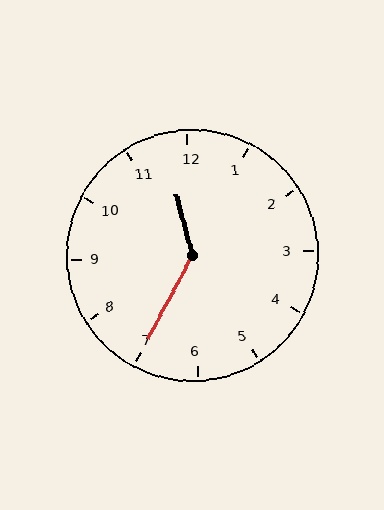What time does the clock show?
11:35.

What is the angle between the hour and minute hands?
Approximately 138 degrees.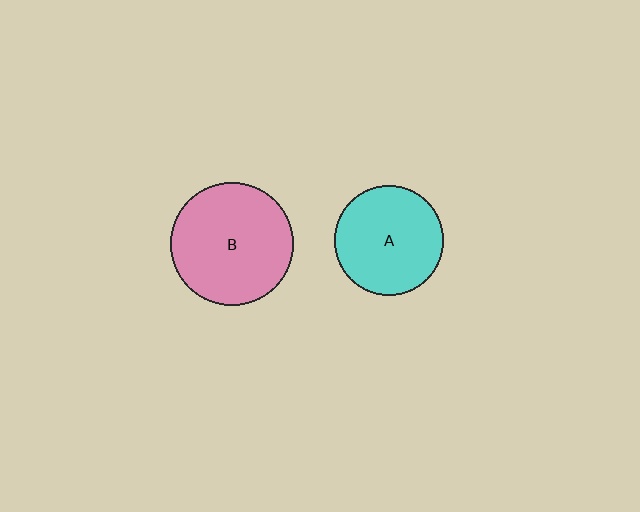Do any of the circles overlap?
No, none of the circles overlap.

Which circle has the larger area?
Circle B (pink).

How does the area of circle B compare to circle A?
Approximately 1.2 times.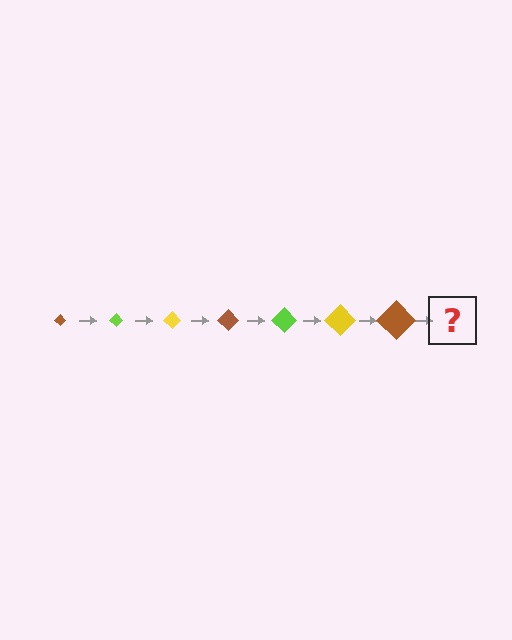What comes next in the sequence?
The next element should be a lime diamond, larger than the previous one.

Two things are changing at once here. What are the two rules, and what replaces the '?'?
The two rules are that the diamond grows larger each step and the color cycles through brown, lime, and yellow. The '?' should be a lime diamond, larger than the previous one.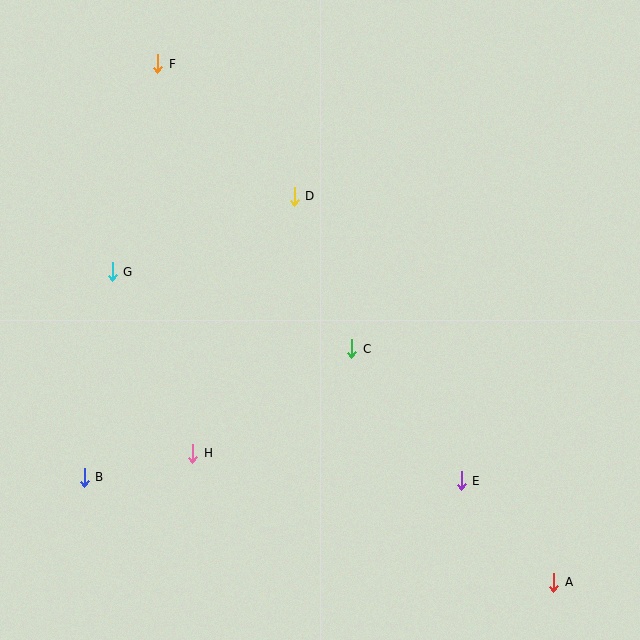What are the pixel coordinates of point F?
Point F is at (158, 64).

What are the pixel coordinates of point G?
Point G is at (112, 272).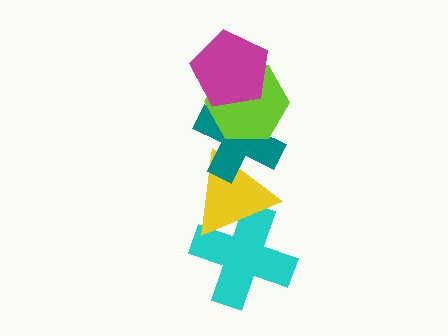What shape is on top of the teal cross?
The lime hexagon is on top of the teal cross.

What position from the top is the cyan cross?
The cyan cross is 5th from the top.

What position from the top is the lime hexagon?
The lime hexagon is 2nd from the top.